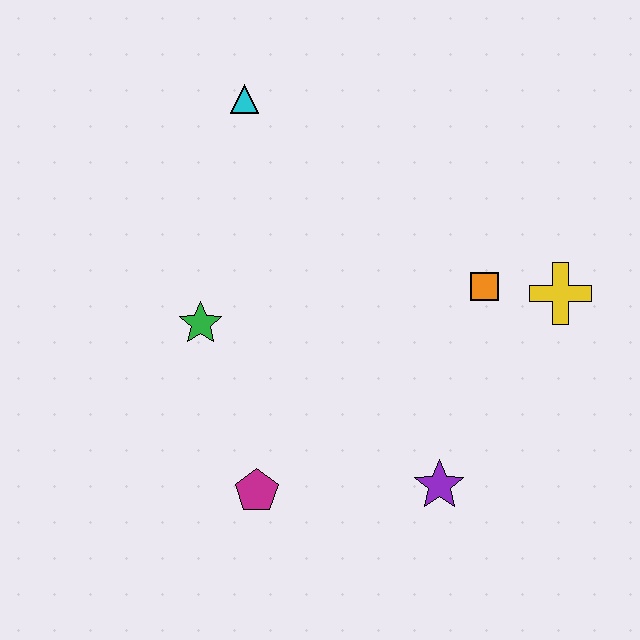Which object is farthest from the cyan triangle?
The purple star is farthest from the cyan triangle.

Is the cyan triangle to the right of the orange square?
No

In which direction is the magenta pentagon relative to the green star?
The magenta pentagon is below the green star.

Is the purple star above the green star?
No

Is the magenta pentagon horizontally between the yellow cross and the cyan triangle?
Yes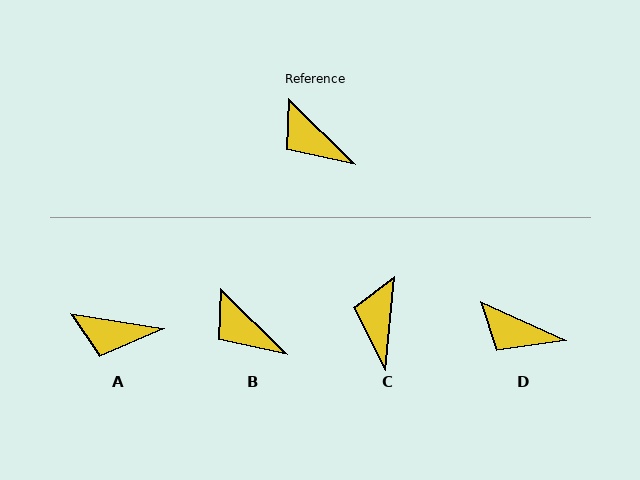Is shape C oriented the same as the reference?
No, it is off by about 50 degrees.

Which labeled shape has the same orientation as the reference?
B.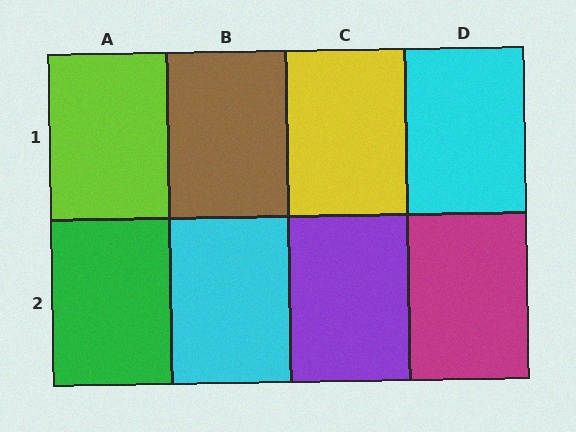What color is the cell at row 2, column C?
Purple.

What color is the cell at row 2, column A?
Green.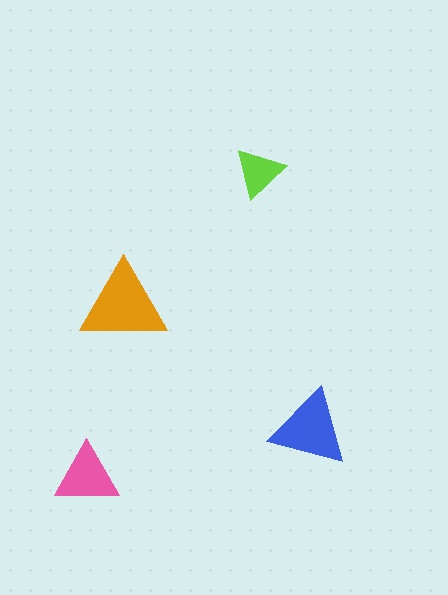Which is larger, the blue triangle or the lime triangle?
The blue one.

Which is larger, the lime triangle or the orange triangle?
The orange one.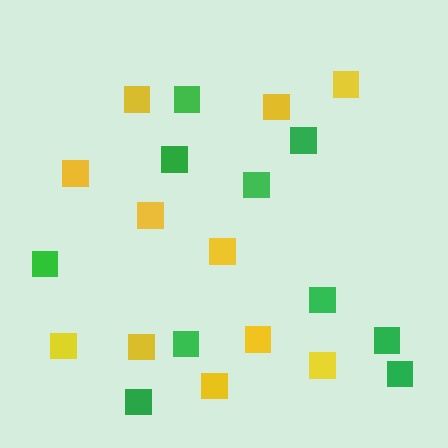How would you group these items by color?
There are 2 groups: one group of green squares (10) and one group of yellow squares (11).